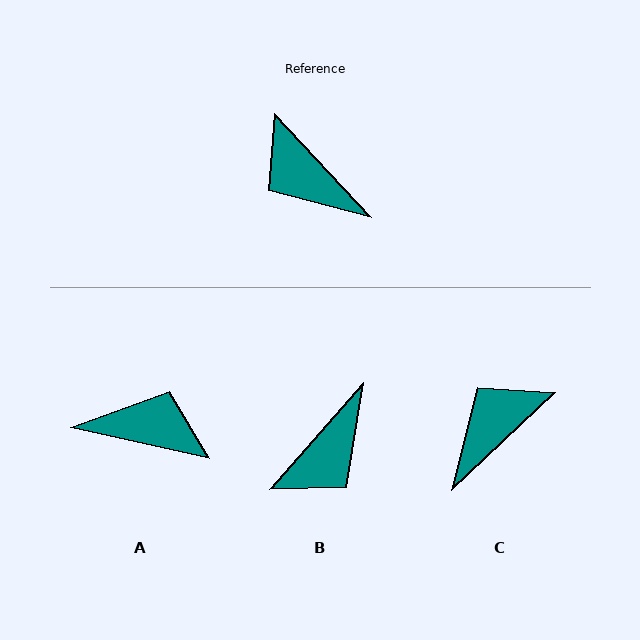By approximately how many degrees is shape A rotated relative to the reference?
Approximately 145 degrees clockwise.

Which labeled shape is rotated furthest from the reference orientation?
A, about 145 degrees away.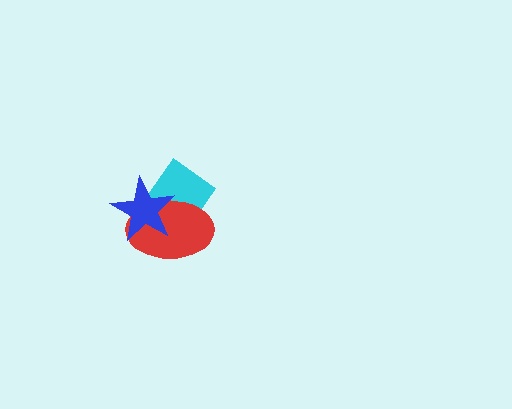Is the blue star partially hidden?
No, no other shape covers it.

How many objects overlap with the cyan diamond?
2 objects overlap with the cyan diamond.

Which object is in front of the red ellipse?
The blue star is in front of the red ellipse.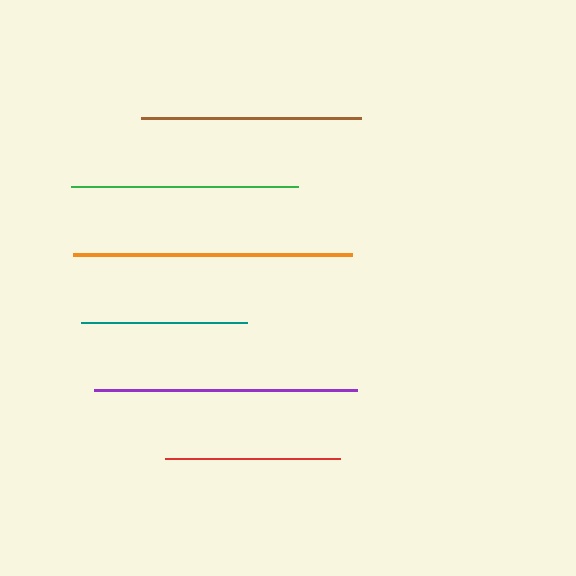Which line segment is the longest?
The orange line is the longest at approximately 279 pixels.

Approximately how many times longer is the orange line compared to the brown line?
The orange line is approximately 1.3 times the length of the brown line.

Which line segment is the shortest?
The teal line is the shortest at approximately 166 pixels.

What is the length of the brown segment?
The brown segment is approximately 219 pixels long.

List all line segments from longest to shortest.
From longest to shortest: orange, purple, green, brown, red, teal.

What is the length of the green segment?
The green segment is approximately 226 pixels long.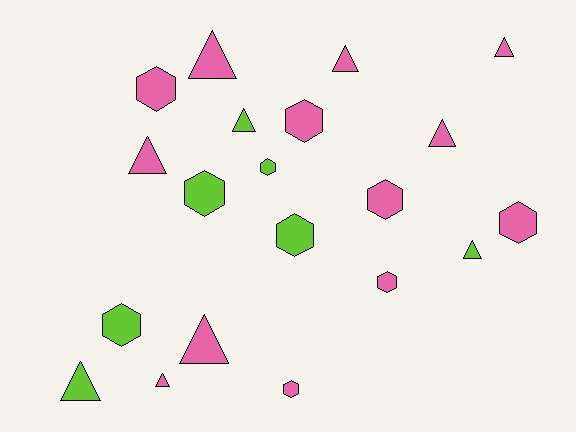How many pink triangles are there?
There are 7 pink triangles.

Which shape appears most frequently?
Hexagon, with 10 objects.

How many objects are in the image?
There are 20 objects.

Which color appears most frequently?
Pink, with 13 objects.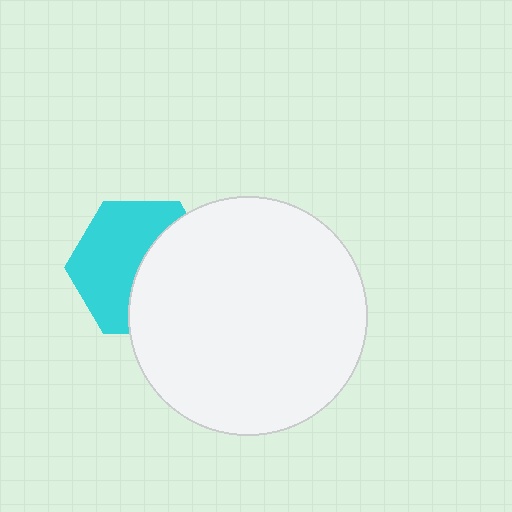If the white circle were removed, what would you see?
You would see the complete cyan hexagon.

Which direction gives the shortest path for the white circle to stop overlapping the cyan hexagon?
Moving right gives the shortest separation.